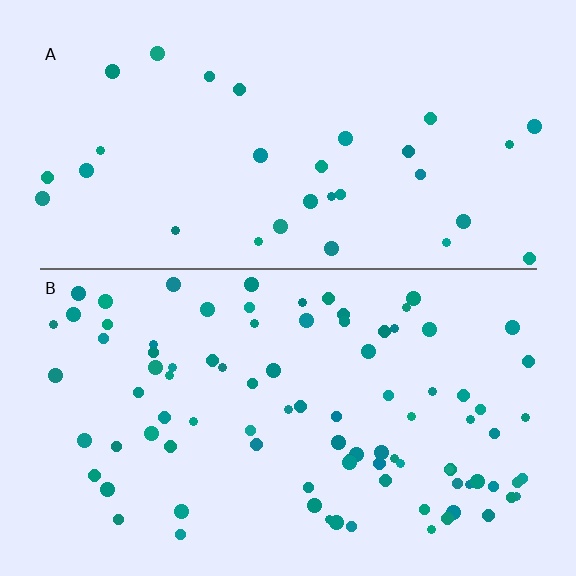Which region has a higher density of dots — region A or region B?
B (the bottom).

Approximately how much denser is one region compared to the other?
Approximately 2.9× — region B over region A.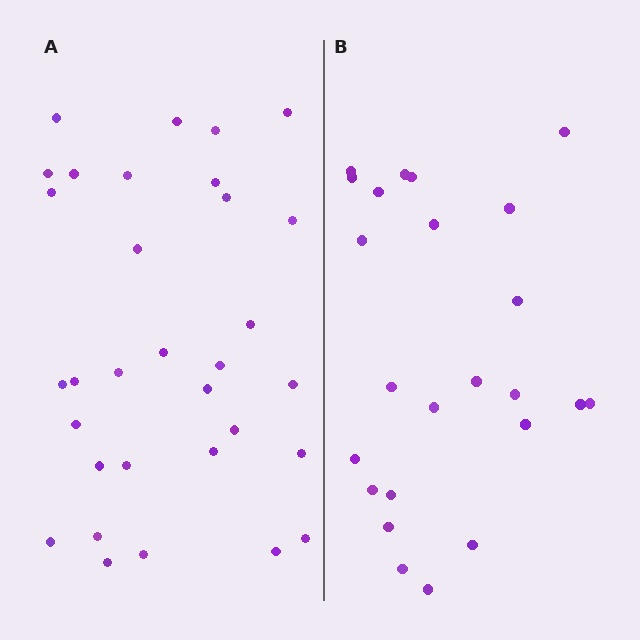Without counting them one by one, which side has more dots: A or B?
Region A (the left region) has more dots.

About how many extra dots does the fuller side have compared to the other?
Region A has roughly 8 or so more dots than region B.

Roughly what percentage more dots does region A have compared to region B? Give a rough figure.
About 35% more.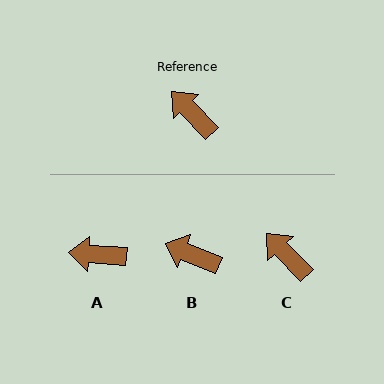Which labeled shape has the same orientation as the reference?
C.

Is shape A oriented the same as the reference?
No, it is off by about 43 degrees.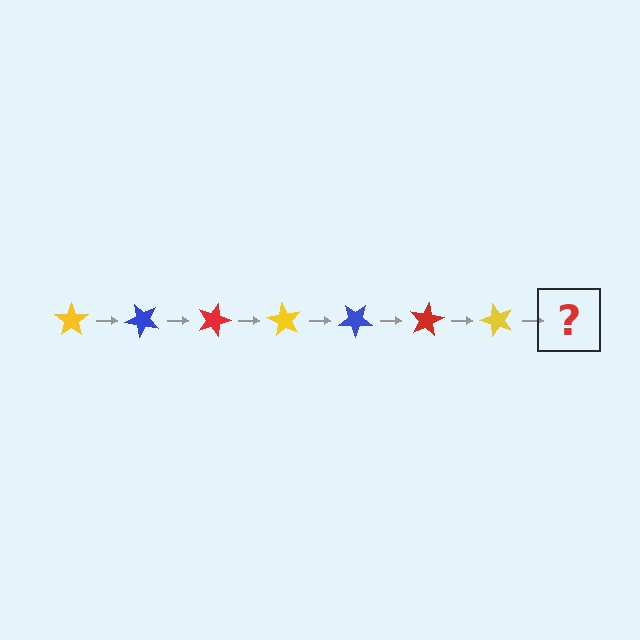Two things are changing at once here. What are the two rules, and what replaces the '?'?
The two rules are that it rotates 45 degrees each step and the color cycles through yellow, blue, and red. The '?' should be a blue star, rotated 315 degrees from the start.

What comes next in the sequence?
The next element should be a blue star, rotated 315 degrees from the start.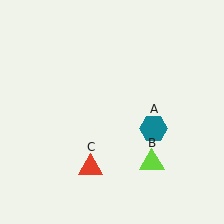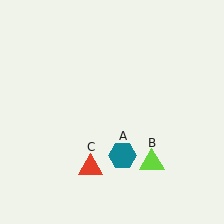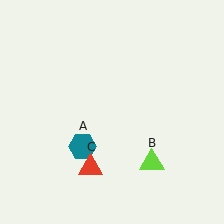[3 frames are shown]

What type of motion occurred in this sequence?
The teal hexagon (object A) rotated clockwise around the center of the scene.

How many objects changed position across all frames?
1 object changed position: teal hexagon (object A).